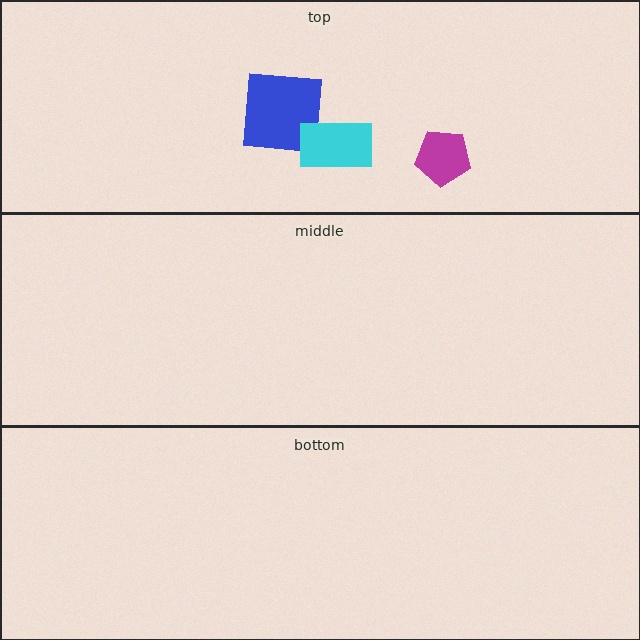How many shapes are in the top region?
3.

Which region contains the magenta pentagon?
The top region.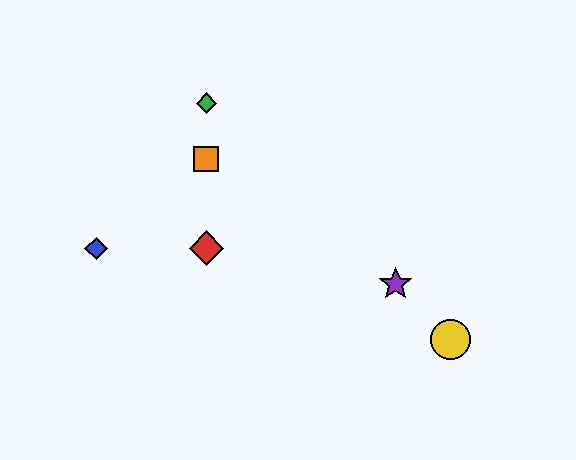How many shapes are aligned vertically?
3 shapes (the red diamond, the green diamond, the orange square) are aligned vertically.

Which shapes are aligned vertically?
The red diamond, the green diamond, the orange square are aligned vertically.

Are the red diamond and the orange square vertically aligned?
Yes, both are at x≈206.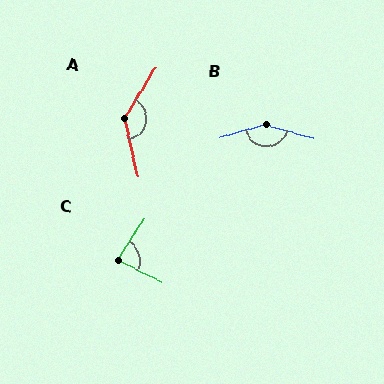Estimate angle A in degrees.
Approximately 135 degrees.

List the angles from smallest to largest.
C (84°), A (135°), B (149°).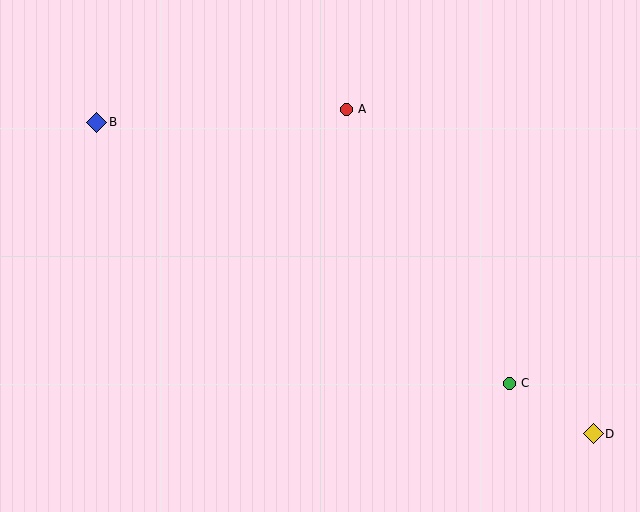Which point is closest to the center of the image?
Point A at (346, 109) is closest to the center.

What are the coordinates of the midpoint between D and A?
The midpoint between D and A is at (470, 272).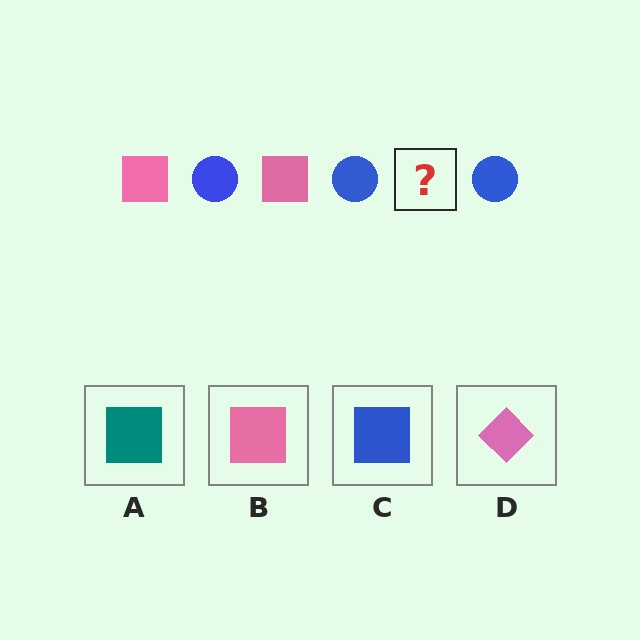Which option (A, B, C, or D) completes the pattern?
B.